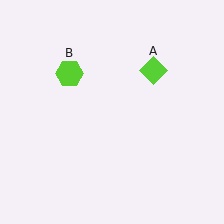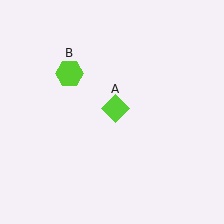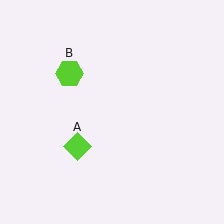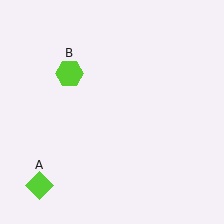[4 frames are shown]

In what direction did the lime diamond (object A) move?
The lime diamond (object A) moved down and to the left.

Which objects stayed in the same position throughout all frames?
Lime hexagon (object B) remained stationary.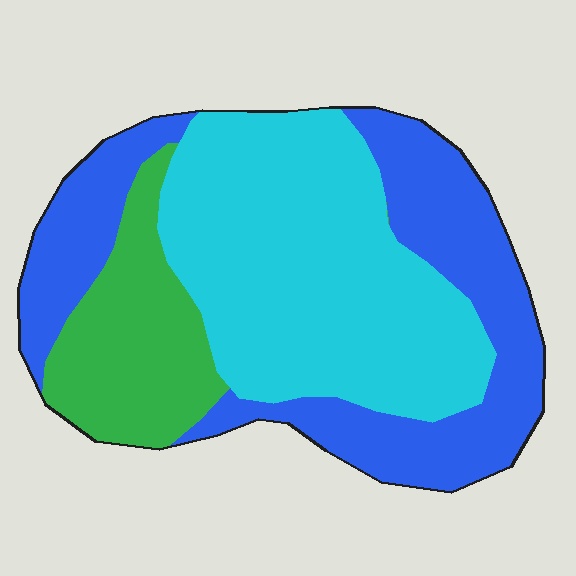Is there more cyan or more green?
Cyan.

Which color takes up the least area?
Green, at roughly 20%.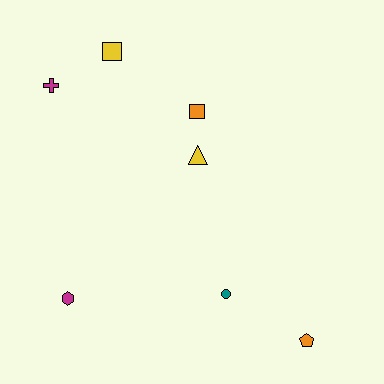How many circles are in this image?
There is 1 circle.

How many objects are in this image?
There are 7 objects.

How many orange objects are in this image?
There are 2 orange objects.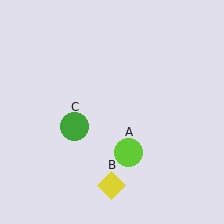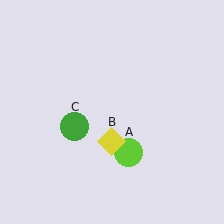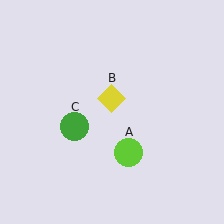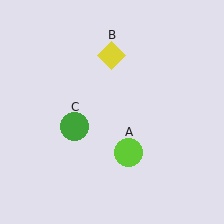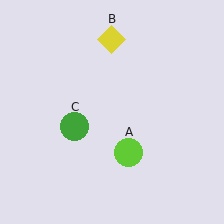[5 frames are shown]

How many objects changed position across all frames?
1 object changed position: yellow diamond (object B).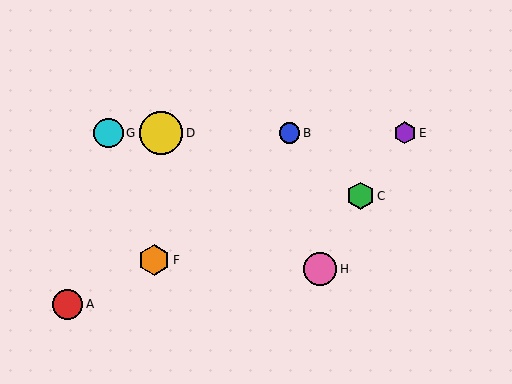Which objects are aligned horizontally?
Objects B, D, E, G are aligned horizontally.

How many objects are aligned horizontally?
4 objects (B, D, E, G) are aligned horizontally.